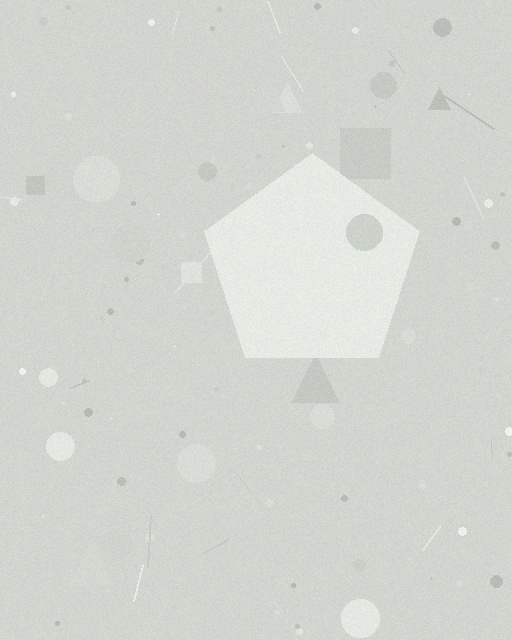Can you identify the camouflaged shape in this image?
The camouflaged shape is a pentagon.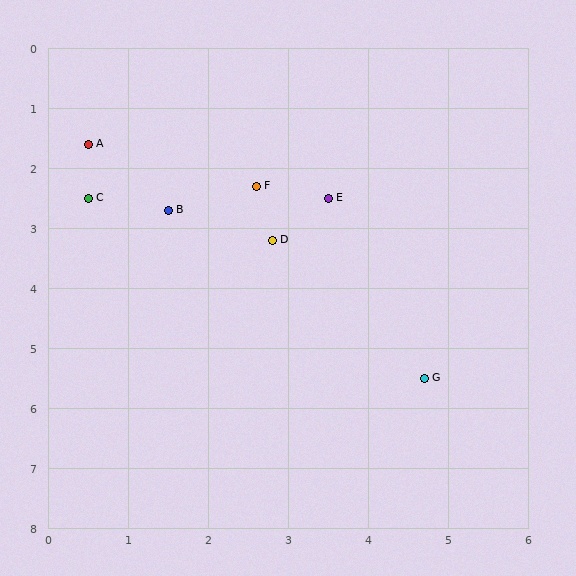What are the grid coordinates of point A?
Point A is at approximately (0.5, 1.6).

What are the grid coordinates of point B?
Point B is at approximately (1.5, 2.7).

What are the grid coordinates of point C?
Point C is at approximately (0.5, 2.5).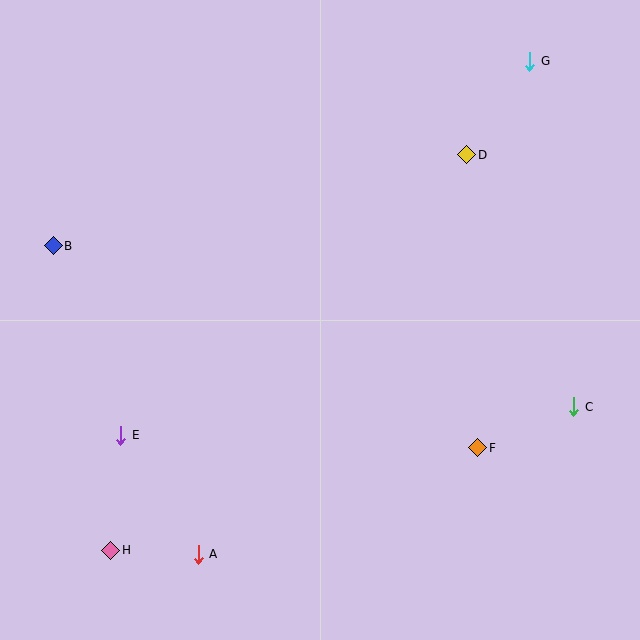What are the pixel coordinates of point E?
Point E is at (121, 435).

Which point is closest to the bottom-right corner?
Point C is closest to the bottom-right corner.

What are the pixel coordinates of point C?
Point C is at (574, 407).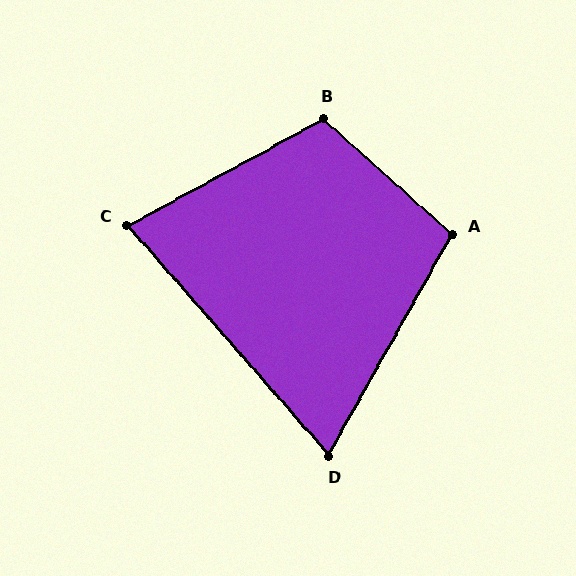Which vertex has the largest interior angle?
B, at approximately 110 degrees.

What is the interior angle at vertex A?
Approximately 103 degrees (obtuse).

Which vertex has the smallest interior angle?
D, at approximately 70 degrees.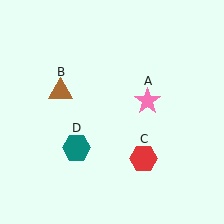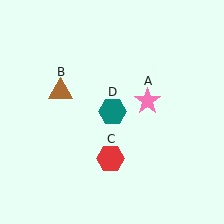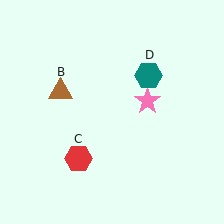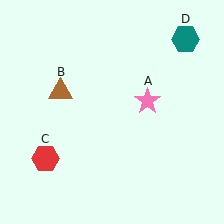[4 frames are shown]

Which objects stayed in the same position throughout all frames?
Pink star (object A) and brown triangle (object B) remained stationary.